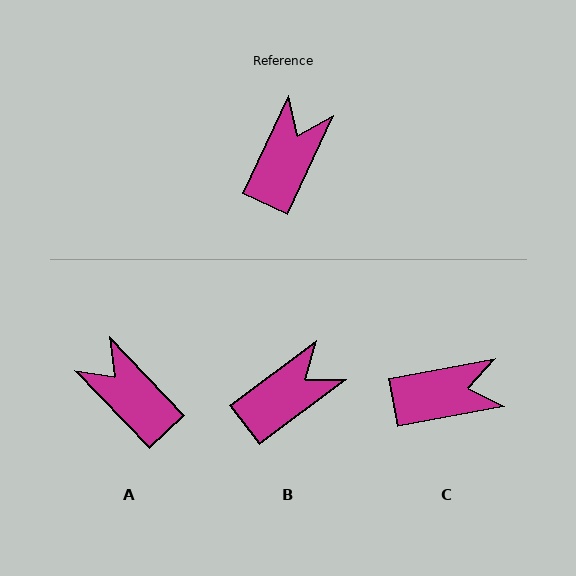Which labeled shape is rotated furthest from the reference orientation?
A, about 69 degrees away.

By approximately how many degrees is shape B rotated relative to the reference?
Approximately 28 degrees clockwise.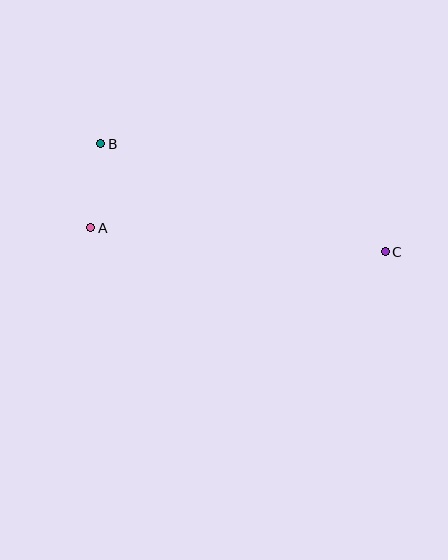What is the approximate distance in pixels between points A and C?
The distance between A and C is approximately 295 pixels.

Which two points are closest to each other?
Points A and B are closest to each other.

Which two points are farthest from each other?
Points B and C are farthest from each other.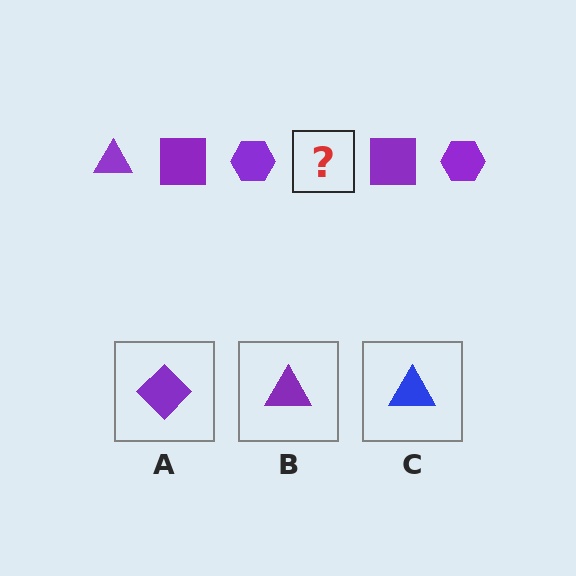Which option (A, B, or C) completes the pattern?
B.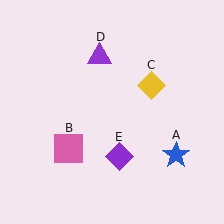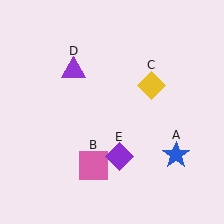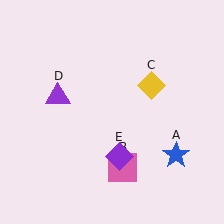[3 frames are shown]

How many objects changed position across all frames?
2 objects changed position: pink square (object B), purple triangle (object D).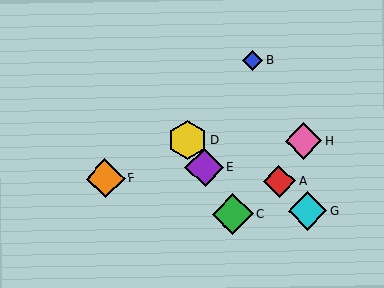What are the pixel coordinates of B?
Object B is at (252, 60).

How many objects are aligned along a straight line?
3 objects (C, D, E) are aligned along a straight line.